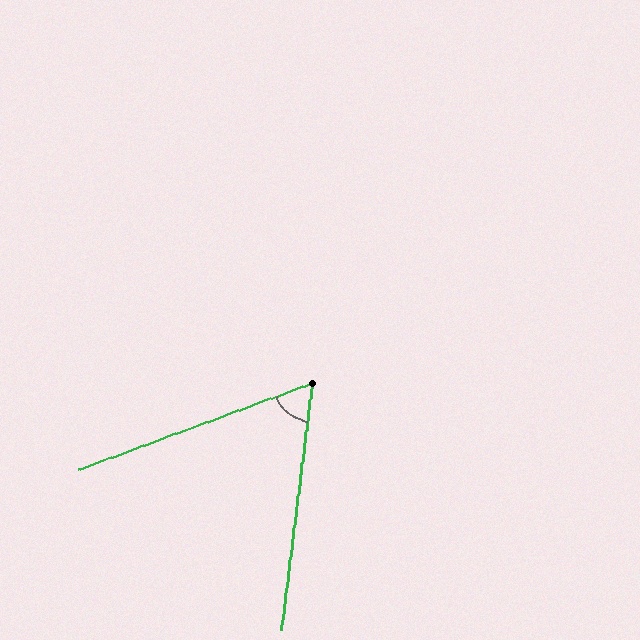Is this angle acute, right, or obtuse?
It is acute.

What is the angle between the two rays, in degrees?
Approximately 62 degrees.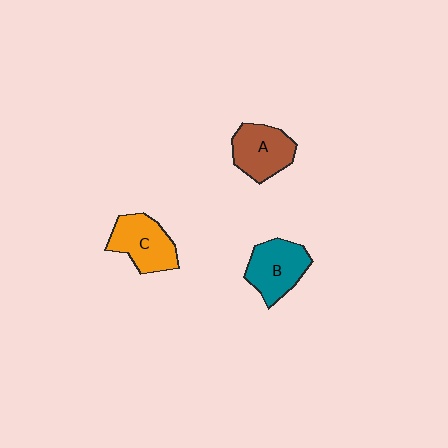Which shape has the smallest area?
Shape A (brown).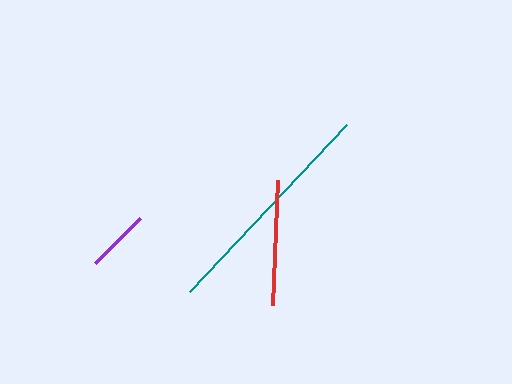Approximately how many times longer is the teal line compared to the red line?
The teal line is approximately 1.8 times the length of the red line.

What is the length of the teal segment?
The teal segment is approximately 229 pixels long.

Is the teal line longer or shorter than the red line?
The teal line is longer than the red line.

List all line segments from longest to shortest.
From longest to shortest: teal, red, purple.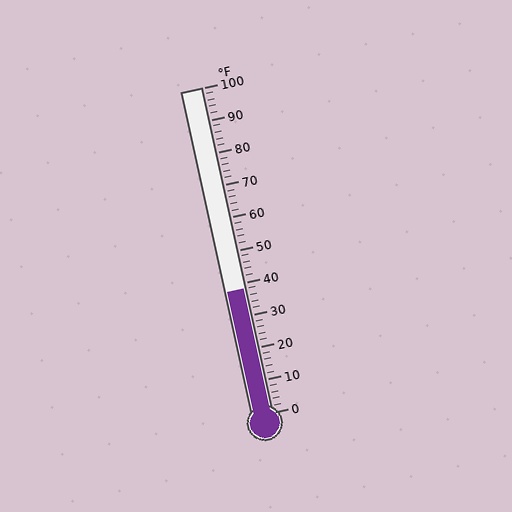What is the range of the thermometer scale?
The thermometer scale ranges from 0°F to 100°F.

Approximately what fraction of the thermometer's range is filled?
The thermometer is filled to approximately 40% of its range.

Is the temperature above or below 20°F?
The temperature is above 20°F.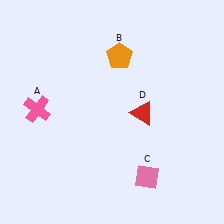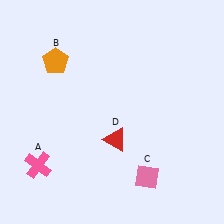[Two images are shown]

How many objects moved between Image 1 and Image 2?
3 objects moved between the two images.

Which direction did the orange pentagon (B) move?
The orange pentagon (B) moved left.